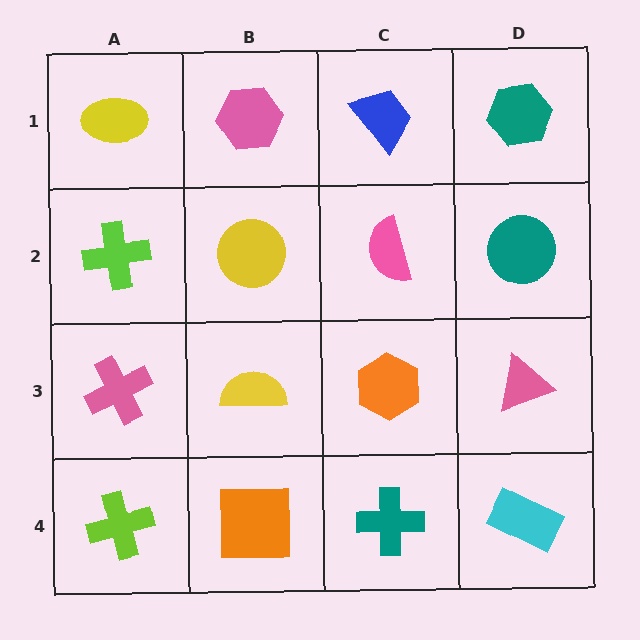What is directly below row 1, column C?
A pink semicircle.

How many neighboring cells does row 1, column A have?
2.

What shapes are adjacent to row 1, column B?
A yellow circle (row 2, column B), a yellow ellipse (row 1, column A), a blue trapezoid (row 1, column C).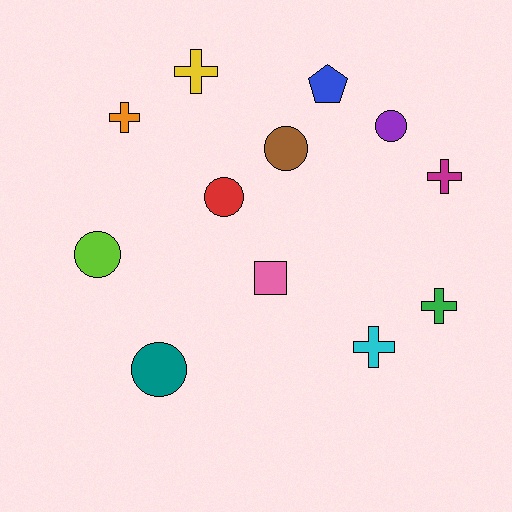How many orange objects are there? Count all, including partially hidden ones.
There is 1 orange object.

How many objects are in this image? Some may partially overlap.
There are 12 objects.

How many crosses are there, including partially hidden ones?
There are 5 crosses.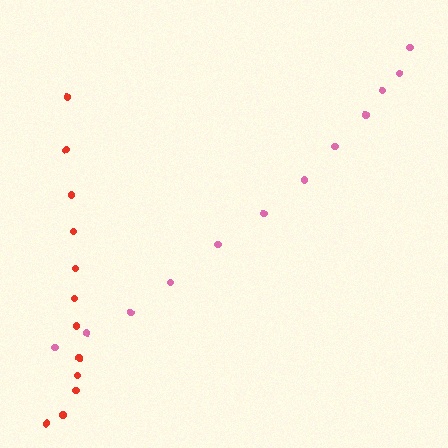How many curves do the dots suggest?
There are 2 distinct paths.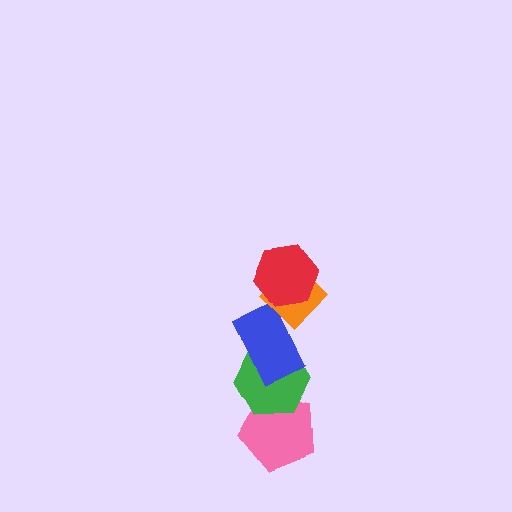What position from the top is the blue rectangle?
The blue rectangle is 3rd from the top.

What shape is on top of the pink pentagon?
The green hexagon is on top of the pink pentagon.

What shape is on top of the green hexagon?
The blue rectangle is on top of the green hexagon.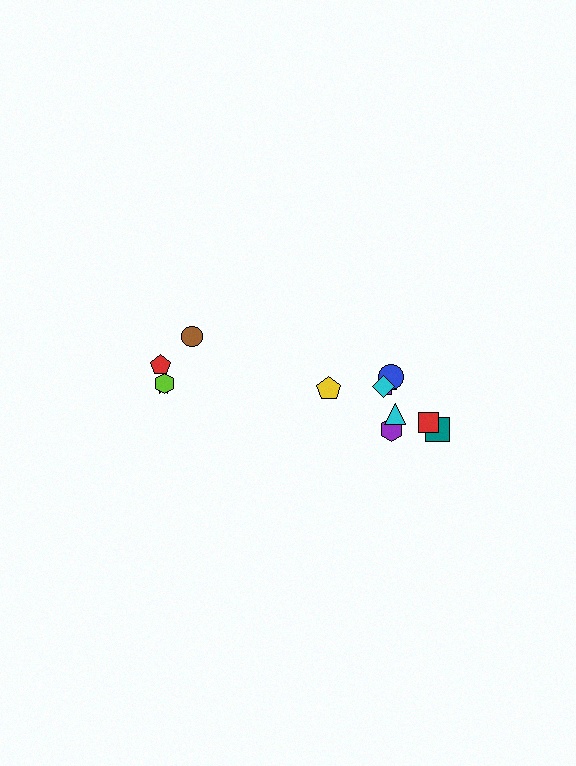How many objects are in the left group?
There are 4 objects.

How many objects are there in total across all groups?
There are 12 objects.